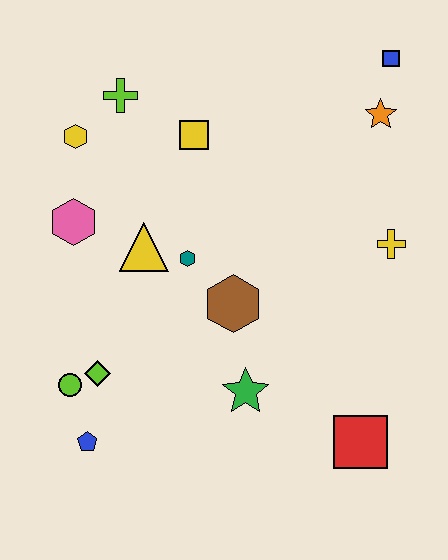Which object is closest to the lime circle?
The lime diamond is closest to the lime circle.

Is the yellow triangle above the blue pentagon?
Yes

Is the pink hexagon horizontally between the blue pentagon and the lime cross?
No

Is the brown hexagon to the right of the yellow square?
Yes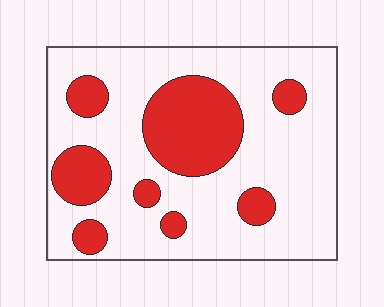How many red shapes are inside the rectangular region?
8.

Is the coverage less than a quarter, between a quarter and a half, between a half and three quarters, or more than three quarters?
Between a quarter and a half.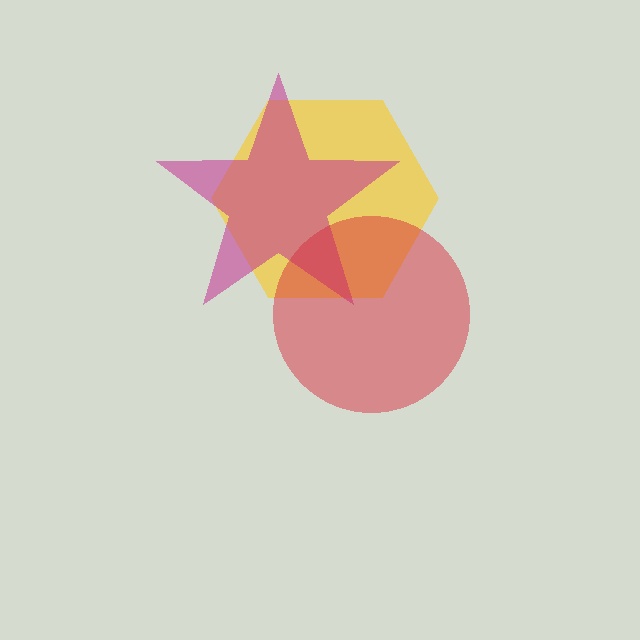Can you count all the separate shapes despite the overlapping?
Yes, there are 3 separate shapes.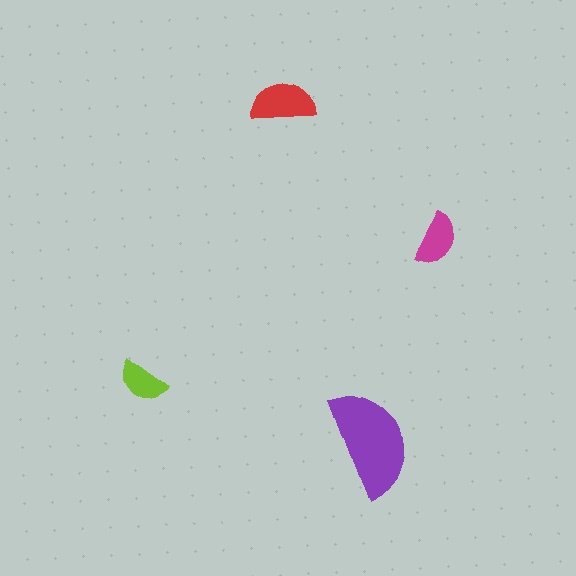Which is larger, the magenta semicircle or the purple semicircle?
The purple one.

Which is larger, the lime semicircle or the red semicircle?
The red one.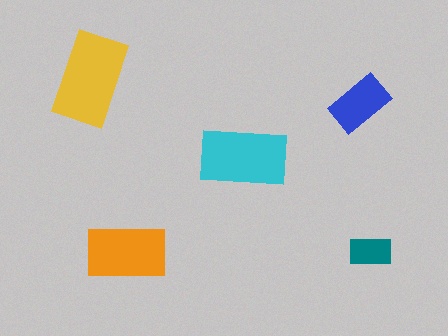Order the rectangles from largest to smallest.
the yellow one, the cyan one, the orange one, the blue one, the teal one.